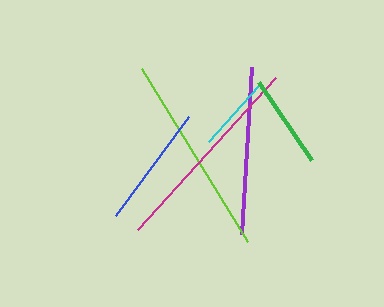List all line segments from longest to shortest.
From longest to shortest: magenta, lime, purple, blue, green, cyan.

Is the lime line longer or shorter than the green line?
The lime line is longer than the green line.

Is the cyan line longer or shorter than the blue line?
The blue line is longer than the cyan line.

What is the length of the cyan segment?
The cyan segment is approximately 75 pixels long.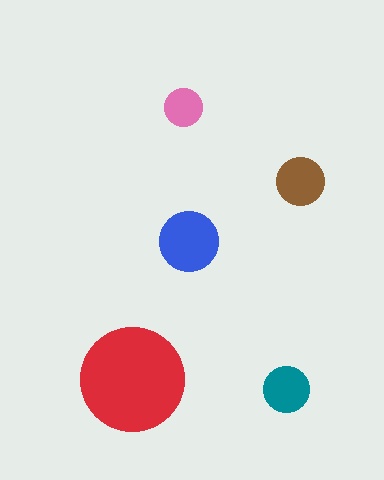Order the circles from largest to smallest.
the red one, the blue one, the brown one, the teal one, the pink one.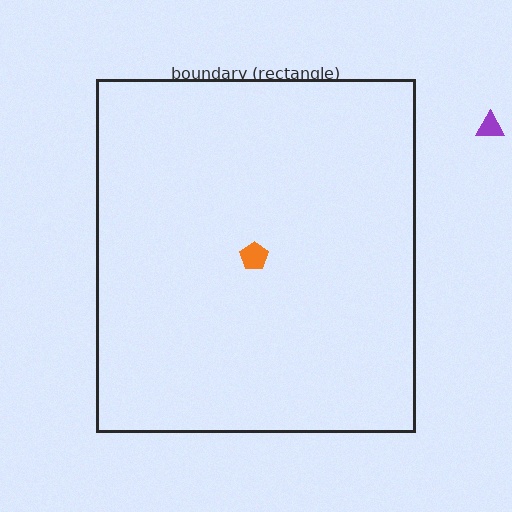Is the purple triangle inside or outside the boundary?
Outside.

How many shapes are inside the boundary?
1 inside, 1 outside.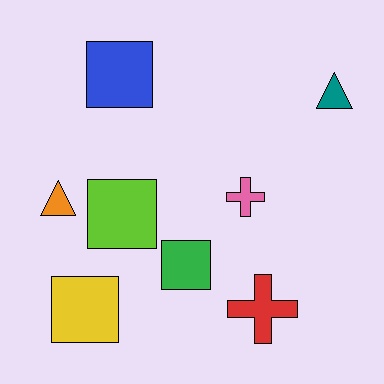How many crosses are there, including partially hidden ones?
There are 2 crosses.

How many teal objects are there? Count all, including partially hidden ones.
There is 1 teal object.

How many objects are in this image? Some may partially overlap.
There are 8 objects.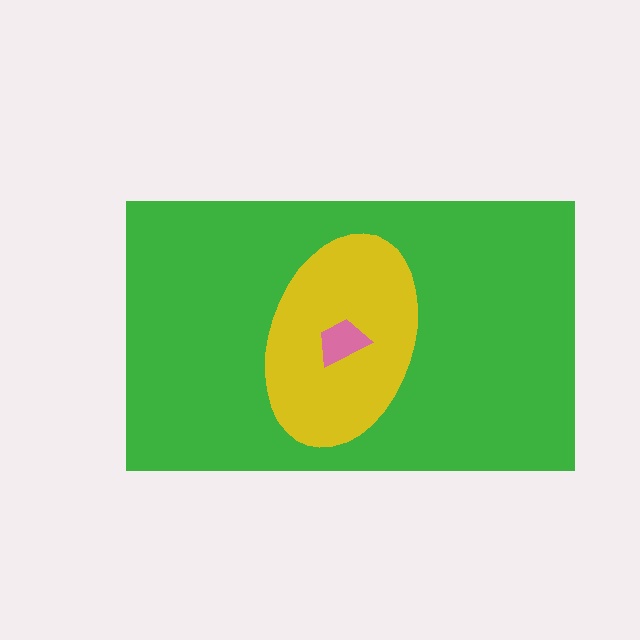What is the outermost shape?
The green rectangle.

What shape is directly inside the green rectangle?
The yellow ellipse.